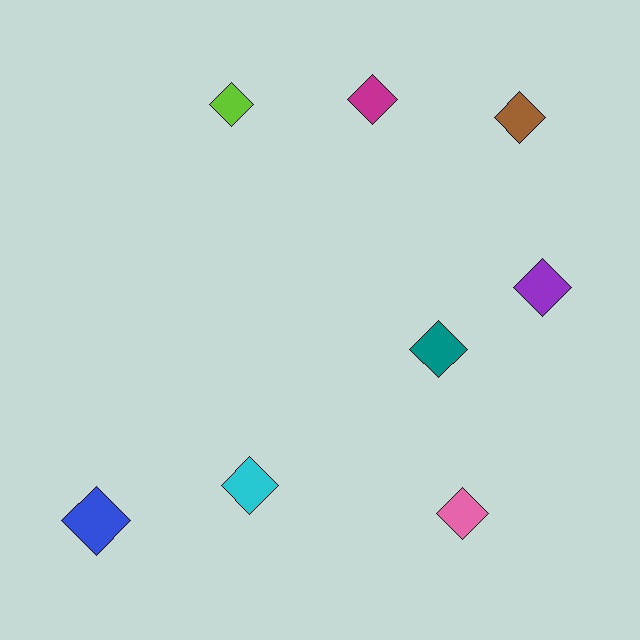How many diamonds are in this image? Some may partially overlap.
There are 8 diamonds.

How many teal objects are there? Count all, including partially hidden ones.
There is 1 teal object.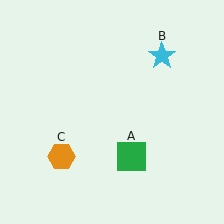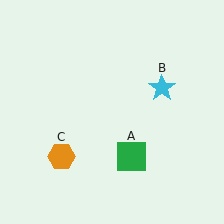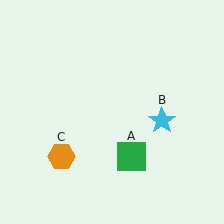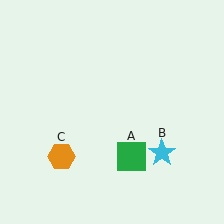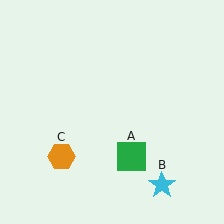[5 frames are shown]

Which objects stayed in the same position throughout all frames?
Green square (object A) and orange hexagon (object C) remained stationary.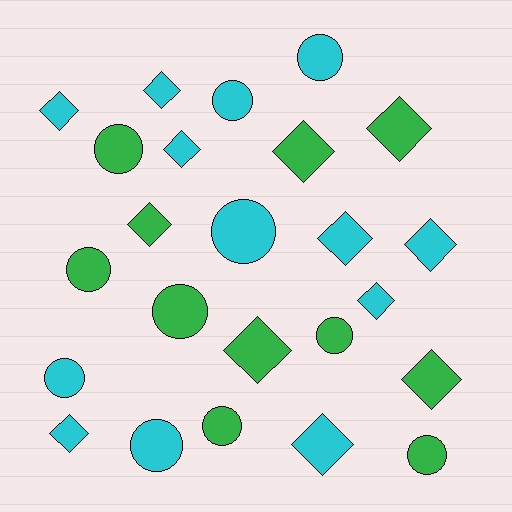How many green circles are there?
There are 6 green circles.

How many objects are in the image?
There are 24 objects.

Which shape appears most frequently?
Diamond, with 13 objects.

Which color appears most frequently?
Cyan, with 13 objects.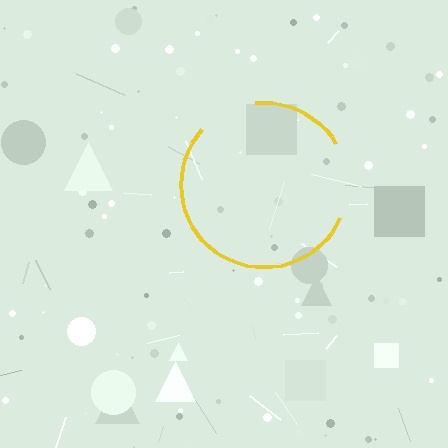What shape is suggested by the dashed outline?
The dashed outline suggests a circle.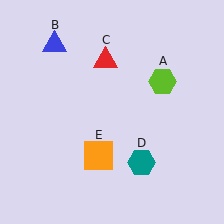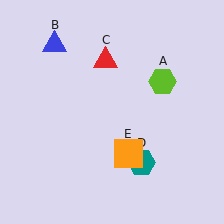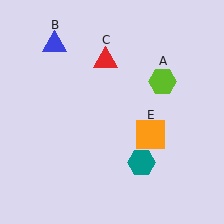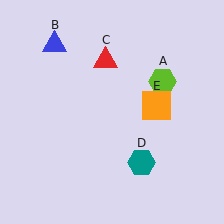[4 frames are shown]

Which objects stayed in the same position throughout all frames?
Lime hexagon (object A) and blue triangle (object B) and red triangle (object C) and teal hexagon (object D) remained stationary.